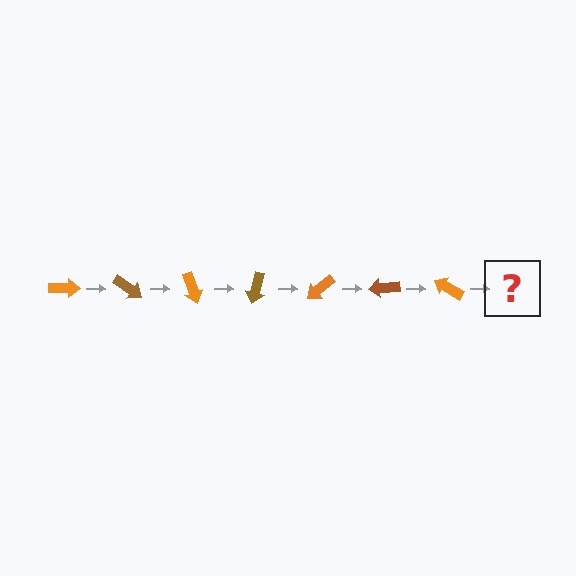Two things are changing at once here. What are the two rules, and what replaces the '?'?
The two rules are that it rotates 35 degrees each step and the color cycles through orange and brown. The '?' should be a brown arrow, rotated 245 degrees from the start.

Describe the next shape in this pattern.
It should be a brown arrow, rotated 245 degrees from the start.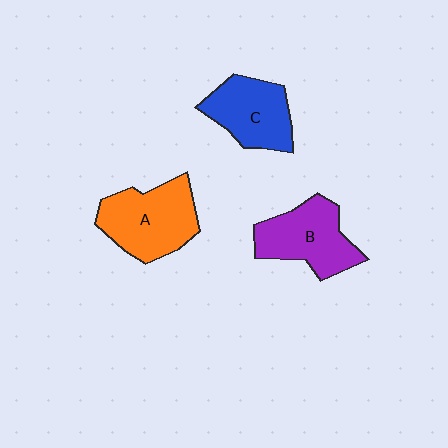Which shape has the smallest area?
Shape C (blue).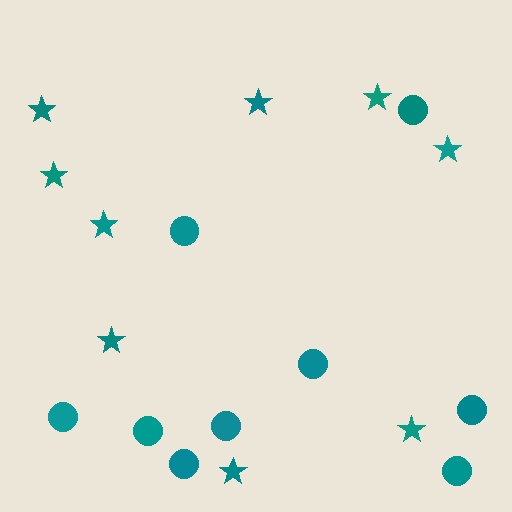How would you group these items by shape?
There are 2 groups: one group of stars (9) and one group of circles (9).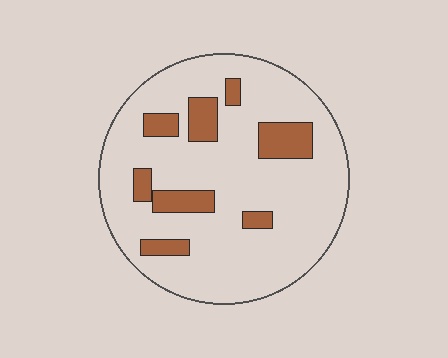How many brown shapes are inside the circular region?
8.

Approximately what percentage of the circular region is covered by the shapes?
Approximately 15%.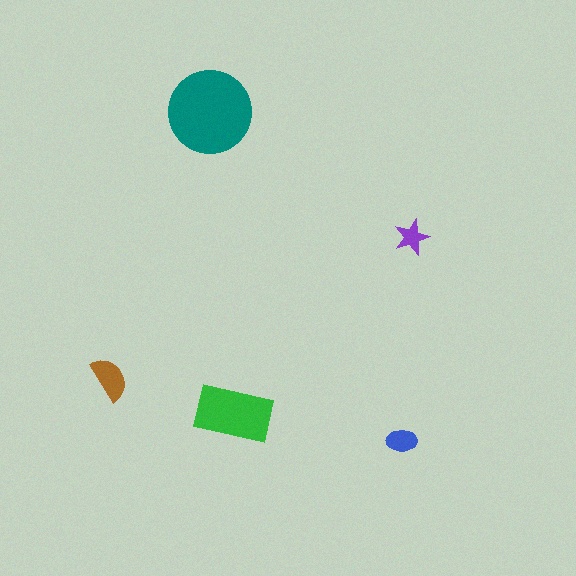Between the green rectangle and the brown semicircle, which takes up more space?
The green rectangle.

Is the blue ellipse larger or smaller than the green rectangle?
Smaller.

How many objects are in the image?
There are 5 objects in the image.